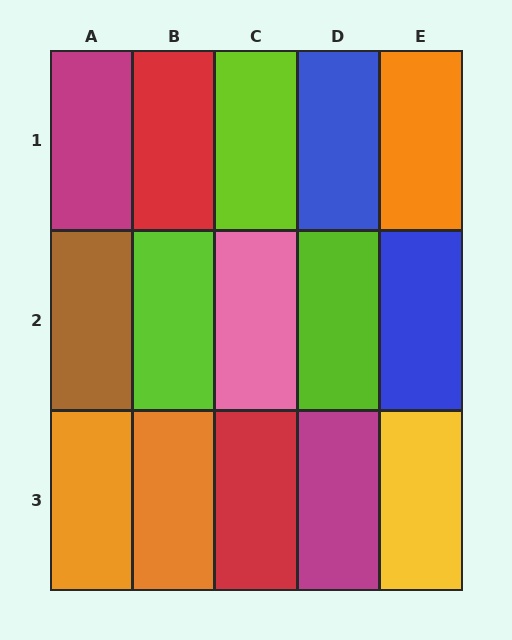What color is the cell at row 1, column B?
Red.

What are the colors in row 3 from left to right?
Orange, orange, red, magenta, yellow.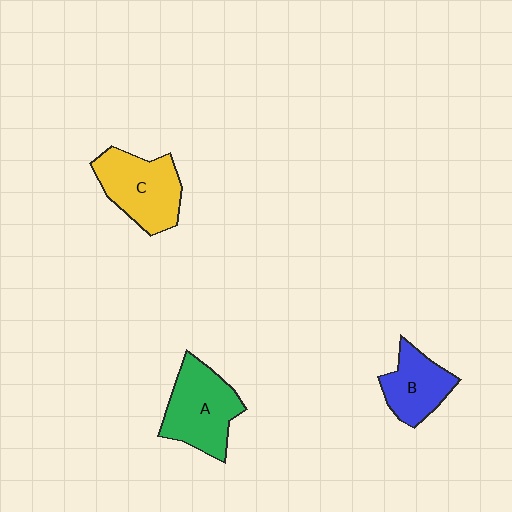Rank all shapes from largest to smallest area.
From largest to smallest: A (green), C (yellow), B (blue).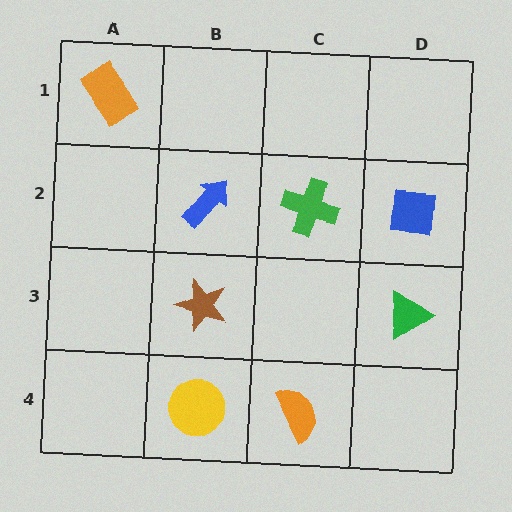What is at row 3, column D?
A green triangle.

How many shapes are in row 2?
3 shapes.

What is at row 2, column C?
A green cross.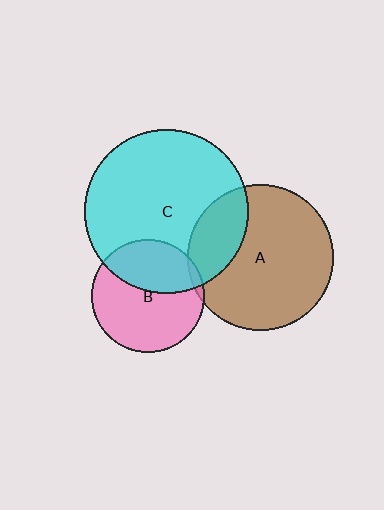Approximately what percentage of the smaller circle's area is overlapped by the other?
Approximately 25%.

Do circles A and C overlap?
Yes.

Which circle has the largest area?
Circle C (cyan).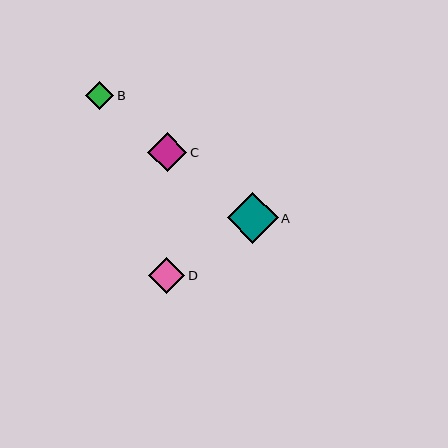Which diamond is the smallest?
Diamond B is the smallest with a size of approximately 28 pixels.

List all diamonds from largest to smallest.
From largest to smallest: A, C, D, B.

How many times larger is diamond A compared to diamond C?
Diamond A is approximately 1.3 times the size of diamond C.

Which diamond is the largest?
Diamond A is the largest with a size of approximately 50 pixels.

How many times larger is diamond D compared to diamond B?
Diamond D is approximately 1.3 times the size of diamond B.